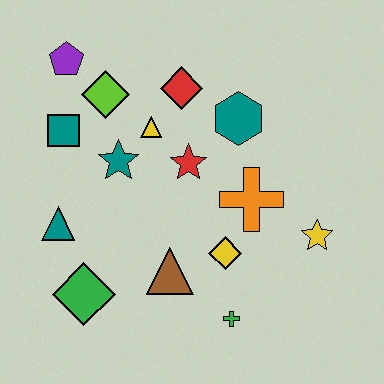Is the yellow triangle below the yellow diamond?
No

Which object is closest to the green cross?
The yellow diamond is closest to the green cross.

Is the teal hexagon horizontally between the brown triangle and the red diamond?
No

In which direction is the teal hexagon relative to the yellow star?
The teal hexagon is above the yellow star.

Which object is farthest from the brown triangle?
The purple pentagon is farthest from the brown triangle.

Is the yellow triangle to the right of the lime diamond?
Yes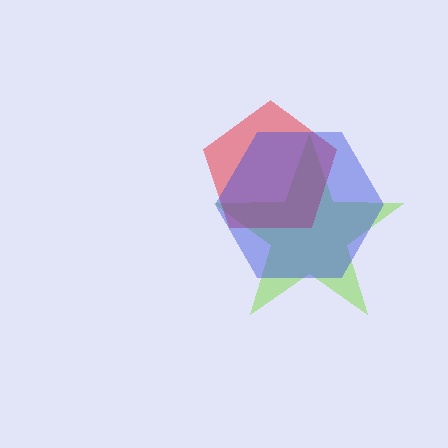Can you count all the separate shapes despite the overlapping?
Yes, there are 3 separate shapes.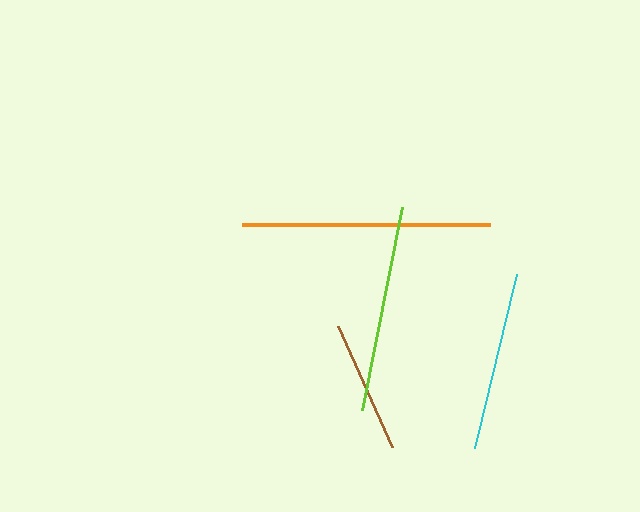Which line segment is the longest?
The orange line is the longest at approximately 248 pixels.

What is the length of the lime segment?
The lime segment is approximately 207 pixels long.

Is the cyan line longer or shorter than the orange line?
The orange line is longer than the cyan line.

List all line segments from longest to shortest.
From longest to shortest: orange, lime, cyan, brown.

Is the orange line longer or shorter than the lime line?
The orange line is longer than the lime line.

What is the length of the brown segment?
The brown segment is approximately 133 pixels long.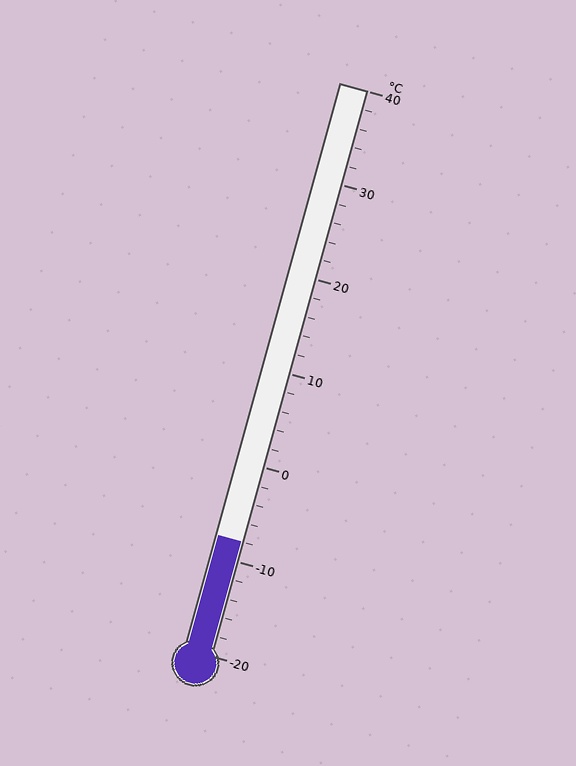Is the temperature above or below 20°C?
The temperature is below 20°C.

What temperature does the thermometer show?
The thermometer shows approximately -8°C.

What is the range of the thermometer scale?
The thermometer scale ranges from -20°C to 40°C.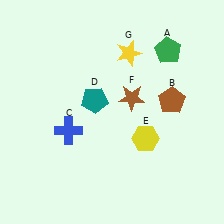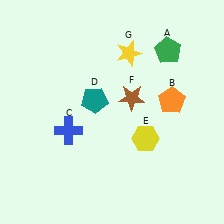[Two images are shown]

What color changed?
The pentagon (B) changed from brown in Image 1 to orange in Image 2.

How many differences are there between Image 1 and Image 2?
There is 1 difference between the two images.